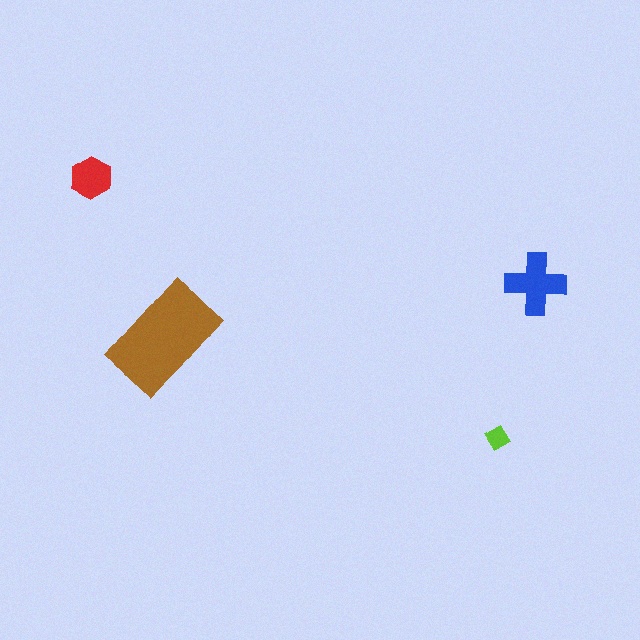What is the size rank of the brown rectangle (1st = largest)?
1st.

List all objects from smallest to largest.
The lime diamond, the red hexagon, the blue cross, the brown rectangle.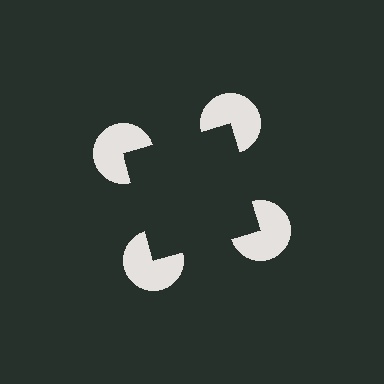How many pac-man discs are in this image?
There are 4 — one at each vertex of the illusory square.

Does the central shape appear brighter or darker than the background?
It typically appears slightly darker than the background, even though no actual brightness change is drawn.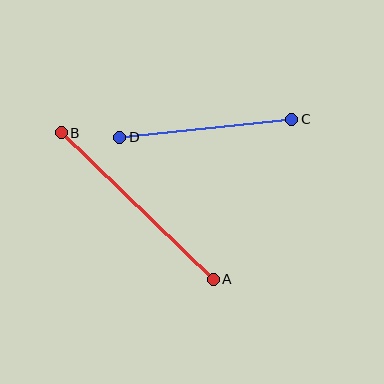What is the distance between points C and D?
The distance is approximately 173 pixels.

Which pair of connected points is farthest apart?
Points A and B are farthest apart.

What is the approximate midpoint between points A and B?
The midpoint is at approximately (137, 206) pixels.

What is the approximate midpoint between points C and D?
The midpoint is at approximately (206, 128) pixels.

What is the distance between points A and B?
The distance is approximately 211 pixels.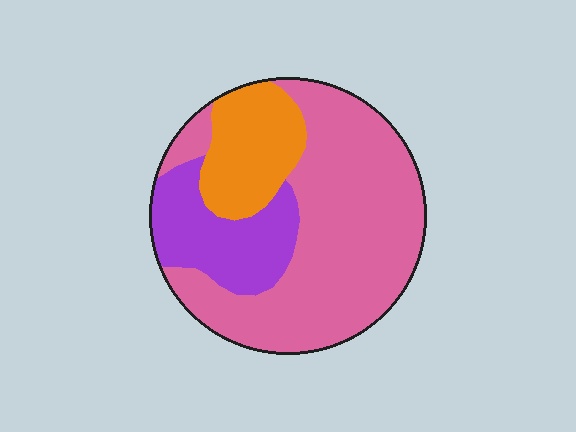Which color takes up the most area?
Pink, at roughly 60%.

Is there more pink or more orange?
Pink.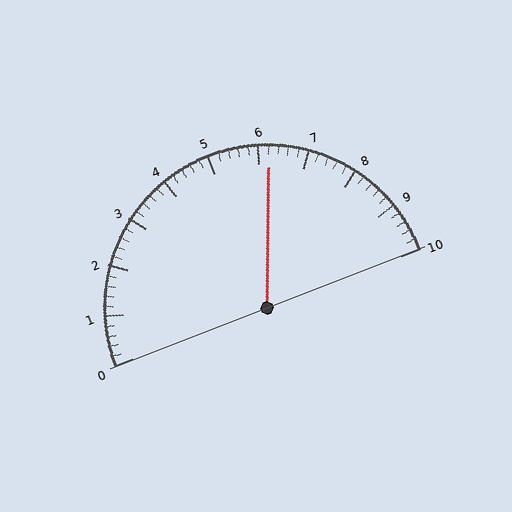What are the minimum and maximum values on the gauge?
The gauge ranges from 0 to 10.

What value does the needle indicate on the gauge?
The needle indicates approximately 6.2.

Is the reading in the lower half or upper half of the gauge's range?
The reading is in the upper half of the range (0 to 10).